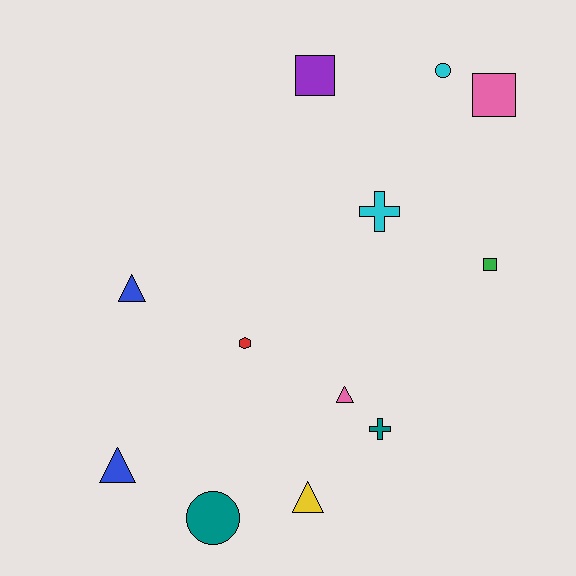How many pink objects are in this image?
There are 2 pink objects.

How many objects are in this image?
There are 12 objects.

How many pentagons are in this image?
There are no pentagons.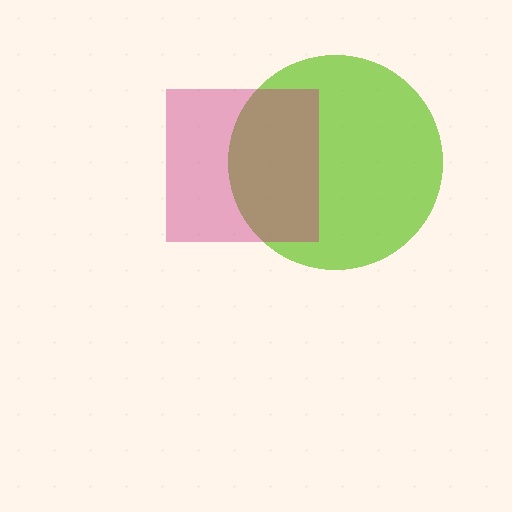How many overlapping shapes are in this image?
There are 2 overlapping shapes in the image.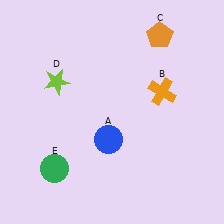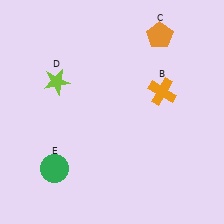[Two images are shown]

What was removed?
The blue circle (A) was removed in Image 2.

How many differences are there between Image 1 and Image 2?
There is 1 difference between the two images.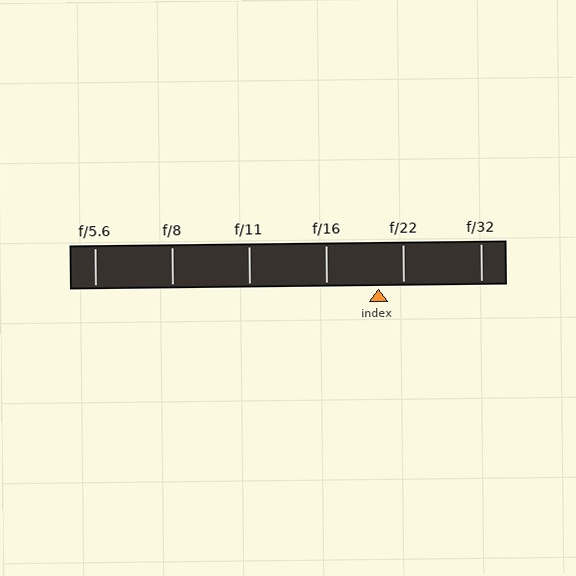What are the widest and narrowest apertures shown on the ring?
The widest aperture shown is f/5.6 and the narrowest is f/32.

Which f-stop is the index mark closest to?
The index mark is closest to f/22.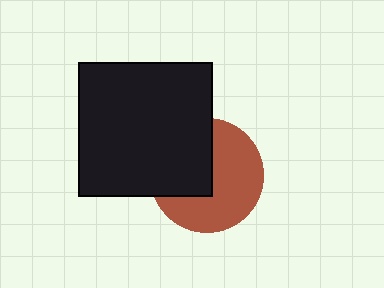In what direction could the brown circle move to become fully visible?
The brown circle could move right. That would shift it out from behind the black square entirely.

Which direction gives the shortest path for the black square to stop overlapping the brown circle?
Moving left gives the shortest separation.